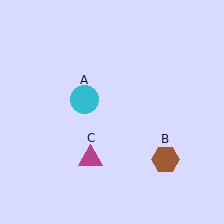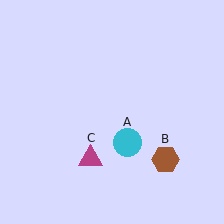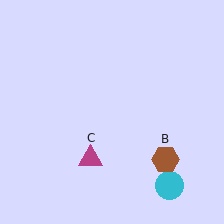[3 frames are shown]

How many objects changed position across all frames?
1 object changed position: cyan circle (object A).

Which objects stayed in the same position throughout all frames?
Brown hexagon (object B) and magenta triangle (object C) remained stationary.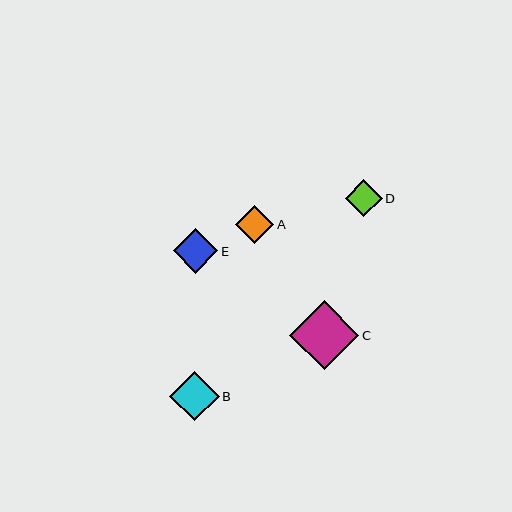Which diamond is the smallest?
Diamond D is the smallest with a size of approximately 37 pixels.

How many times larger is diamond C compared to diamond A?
Diamond C is approximately 1.8 times the size of diamond A.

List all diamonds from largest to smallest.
From largest to smallest: C, B, E, A, D.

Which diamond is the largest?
Diamond C is the largest with a size of approximately 69 pixels.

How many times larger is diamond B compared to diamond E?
Diamond B is approximately 1.1 times the size of diamond E.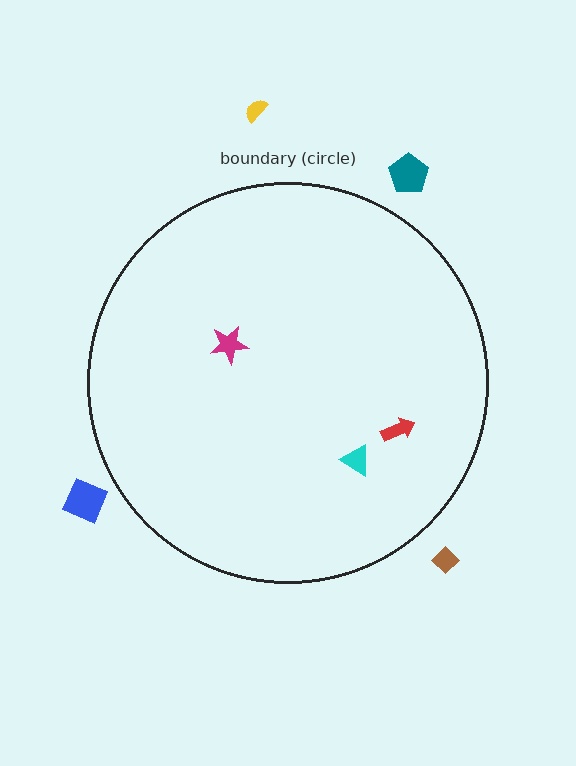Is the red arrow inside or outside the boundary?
Inside.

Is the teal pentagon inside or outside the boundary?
Outside.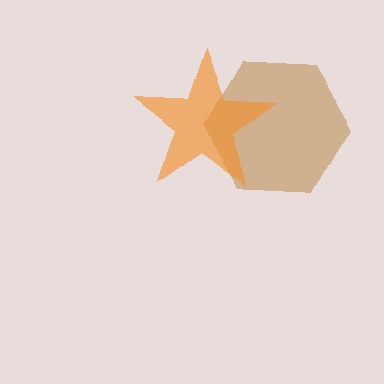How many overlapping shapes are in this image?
There are 2 overlapping shapes in the image.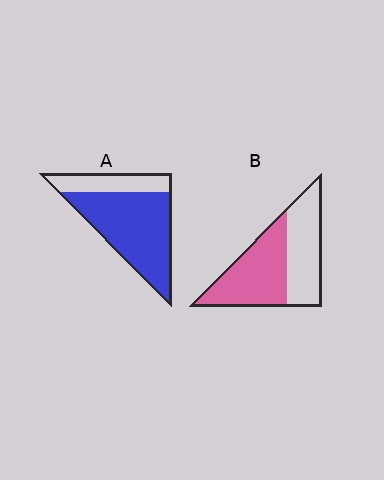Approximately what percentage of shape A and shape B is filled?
A is approximately 75% and B is approximately 55%.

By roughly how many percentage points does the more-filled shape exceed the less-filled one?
By roughly 20 percentage points (A over B).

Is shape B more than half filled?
Yes.